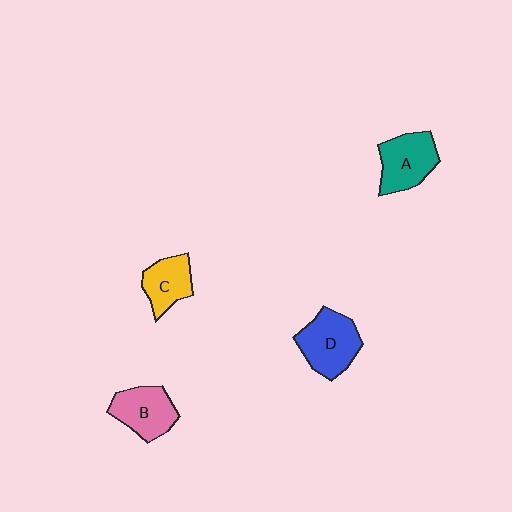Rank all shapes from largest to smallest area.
From largest to smallest: D (blue), A (teal), B (pink), C (yellow).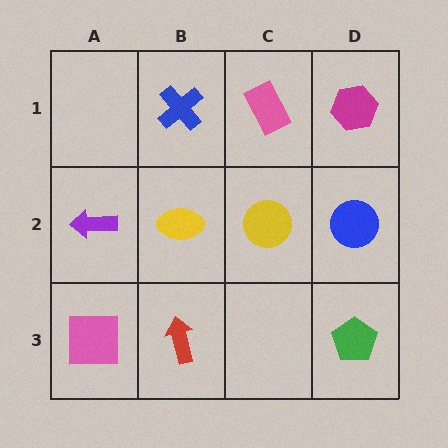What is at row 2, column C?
A yellow circle.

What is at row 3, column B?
A red arrow.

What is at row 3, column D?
A green pentagon.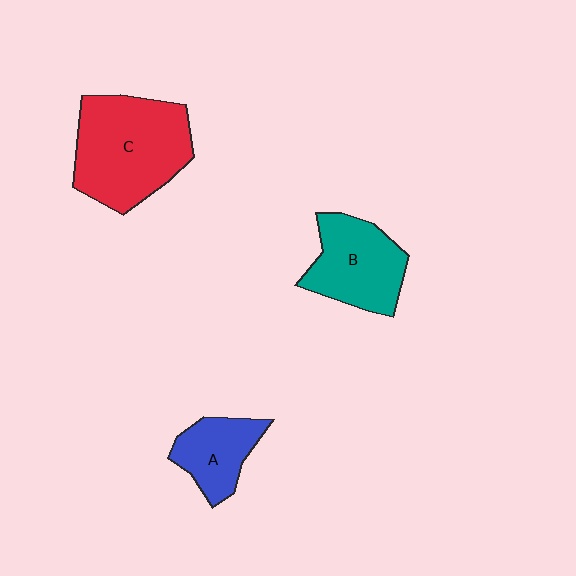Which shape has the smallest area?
Shape A (blue).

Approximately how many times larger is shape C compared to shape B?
Approximately 1.5 times.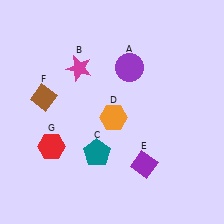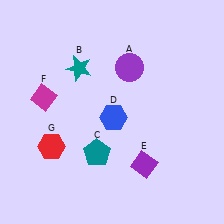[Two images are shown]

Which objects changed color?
B changed from magenta to teal. D changed from orange to blue. F changed from brown to magenta.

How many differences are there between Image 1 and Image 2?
There are 3 differences between the two images.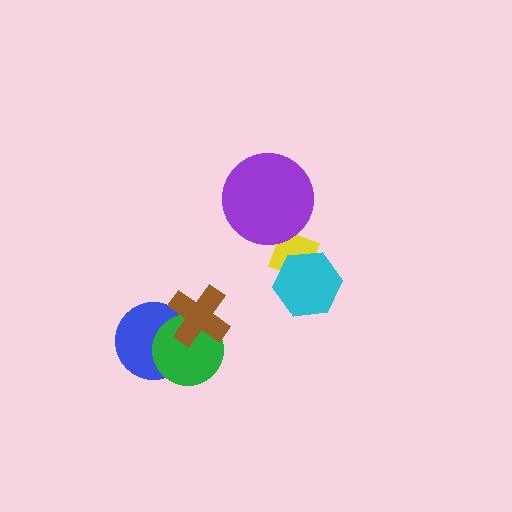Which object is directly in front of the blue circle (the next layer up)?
The green circle is directly in front of the blue circle.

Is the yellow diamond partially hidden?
Yes, it is partially covered by another shape.